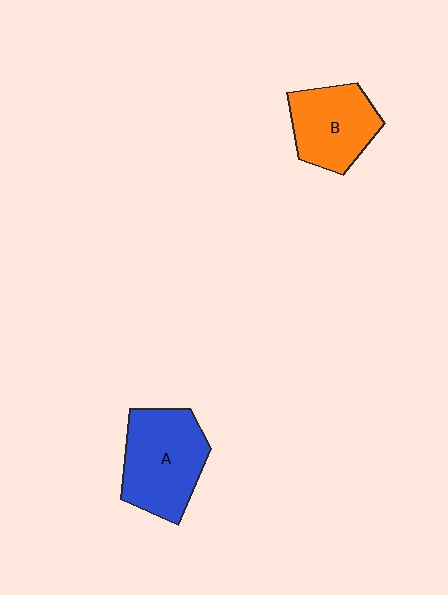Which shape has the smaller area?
Shape B (orange).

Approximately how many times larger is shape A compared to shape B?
Approximately 1.2 times.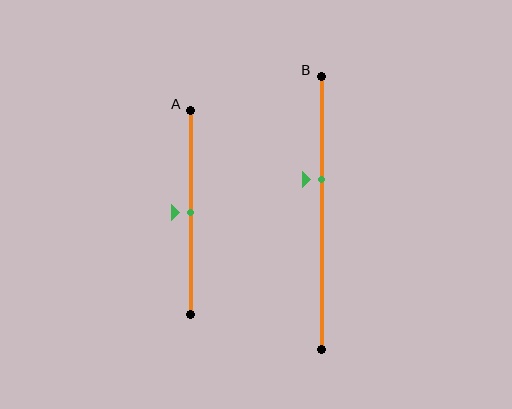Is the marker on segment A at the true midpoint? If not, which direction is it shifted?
Yes, the marker on segment A is at the true midpoint.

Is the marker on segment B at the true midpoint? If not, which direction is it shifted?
No, the marker on segment B is shifted upward by about 12% of the segment length.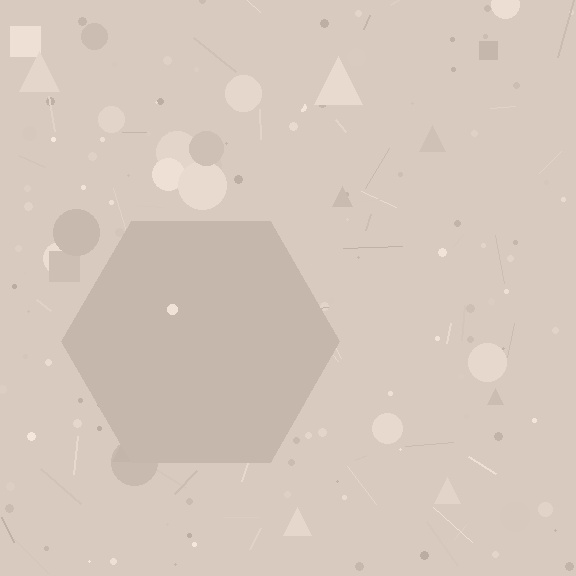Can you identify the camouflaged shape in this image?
The camouflaged shape is a hexagon.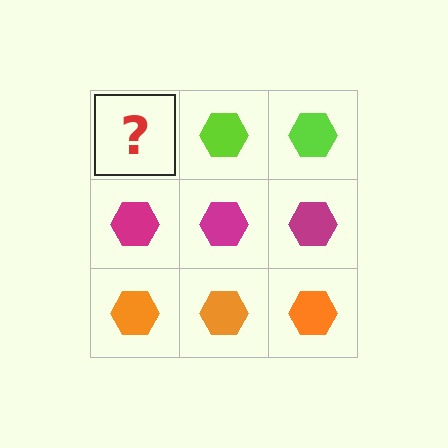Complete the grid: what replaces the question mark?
The question mark should be replaced with a lime hexagon.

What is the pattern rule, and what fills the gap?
The rule is that each row has a consistent color. The gap should be filled with a lime hexagon.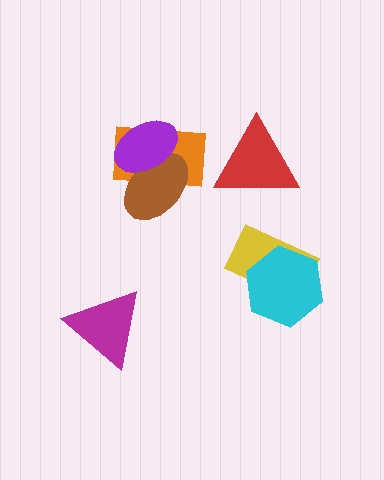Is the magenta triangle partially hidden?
No, no other shape covers it.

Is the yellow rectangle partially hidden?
Yes, it is partially covered by another shape.